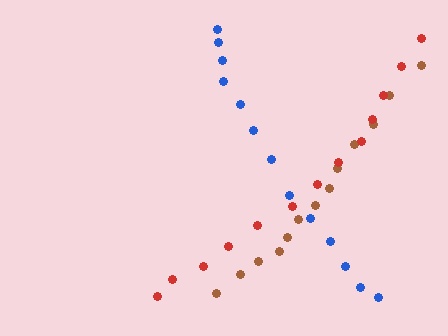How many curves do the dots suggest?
There are 3 distinct paths.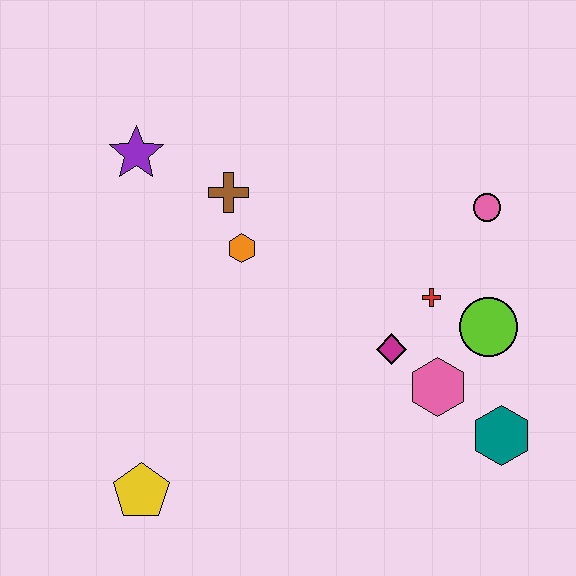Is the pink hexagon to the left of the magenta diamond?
No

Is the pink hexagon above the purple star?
No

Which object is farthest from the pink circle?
The yellow pentagon is farthest from the pink circle.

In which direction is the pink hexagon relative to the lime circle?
The pink hexagon is below the lime circle.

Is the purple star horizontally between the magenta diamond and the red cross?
No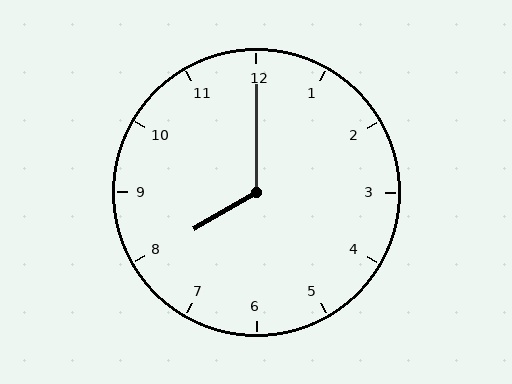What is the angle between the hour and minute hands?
Approximately 120 degrees.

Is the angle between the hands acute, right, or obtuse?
It is obtuse.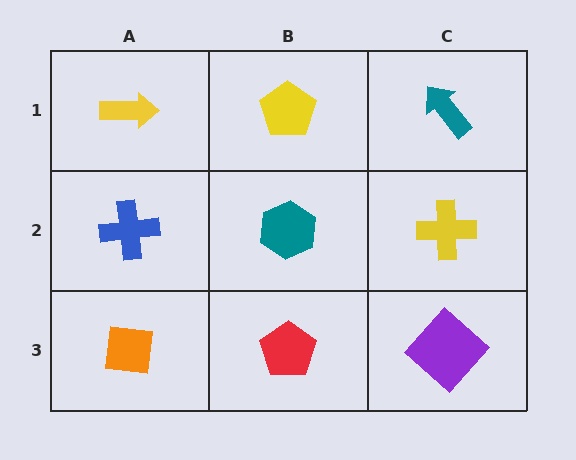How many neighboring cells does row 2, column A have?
3.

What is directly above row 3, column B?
A teal hexagon.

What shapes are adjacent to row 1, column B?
A teal hexagon (row 2, column B), a yellow arrow (row 1, column A), a teal arrow (row 1, column C).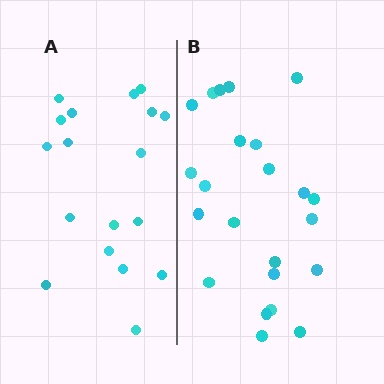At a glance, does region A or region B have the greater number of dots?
Region B (the right region) has more dots.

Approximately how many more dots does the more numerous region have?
Region B has about 5 more dots than region A.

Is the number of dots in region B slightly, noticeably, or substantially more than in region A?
Region B has noticeably more, but not dramatically so. The ratio is roughly 1.3 to 1.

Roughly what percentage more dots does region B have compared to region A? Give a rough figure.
About 30% more.